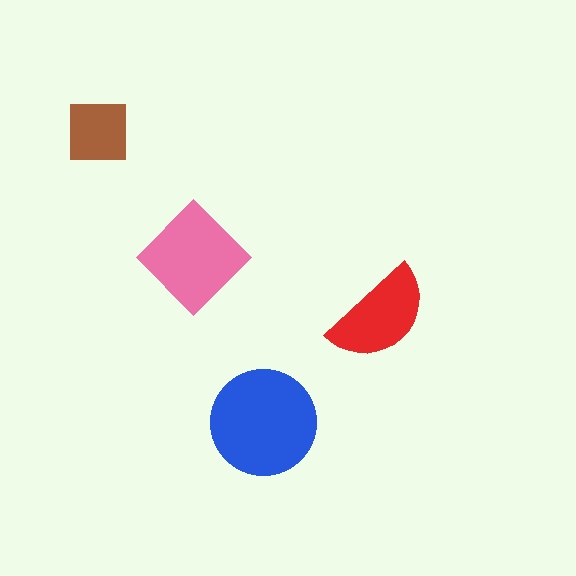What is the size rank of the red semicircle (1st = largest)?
3rd.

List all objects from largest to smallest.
The blue circle, the pink diamond, the red semicircle, the brown square.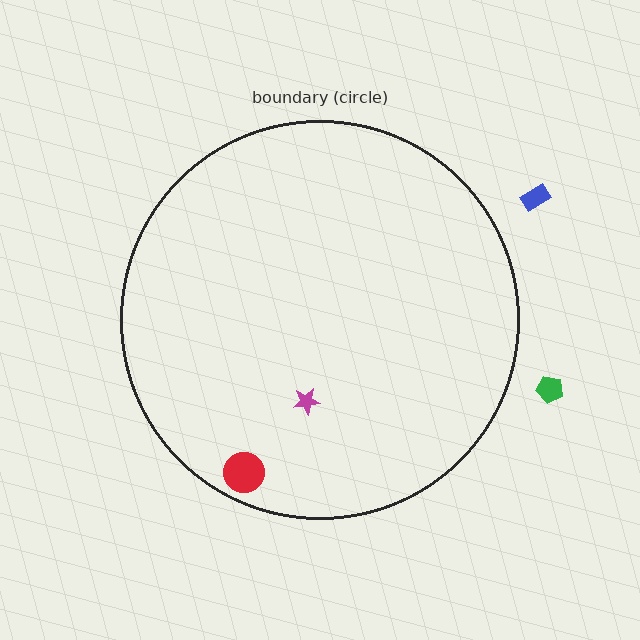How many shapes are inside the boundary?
2 inside, 2 outside.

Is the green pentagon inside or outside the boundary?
Outside.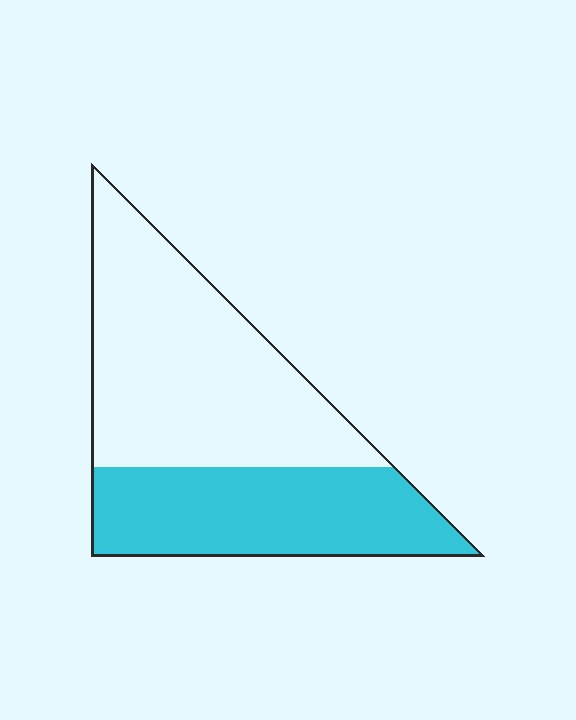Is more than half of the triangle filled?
No.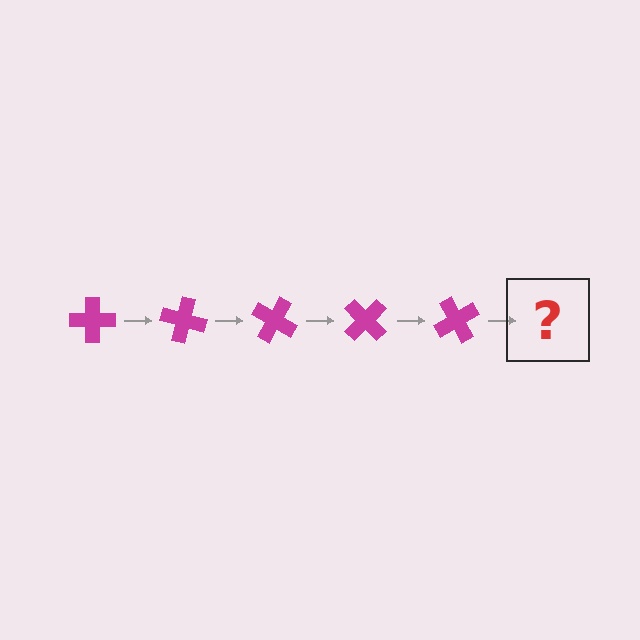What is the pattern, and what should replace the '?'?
The pattern is that the cross rotates 15 degrees each step. The '?' should be a magenta cross rotated 75 degrees.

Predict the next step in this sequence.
The next step is a magenta cross rotated 75 degrees.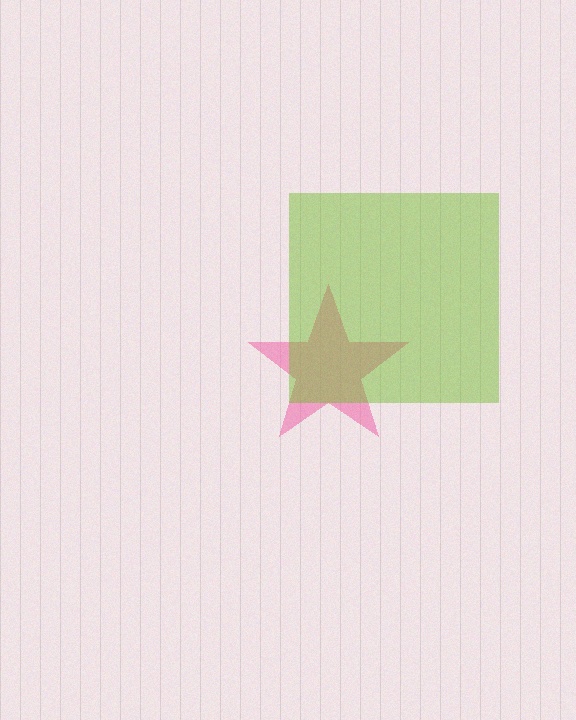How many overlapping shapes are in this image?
There are 2 overlapping shapes in the image.